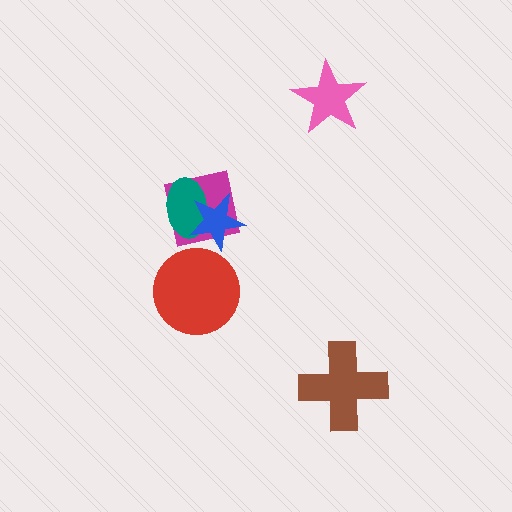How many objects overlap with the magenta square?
2 objects overlap with the magenta square.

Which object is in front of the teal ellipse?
The blue star is in front of the teal ellipse.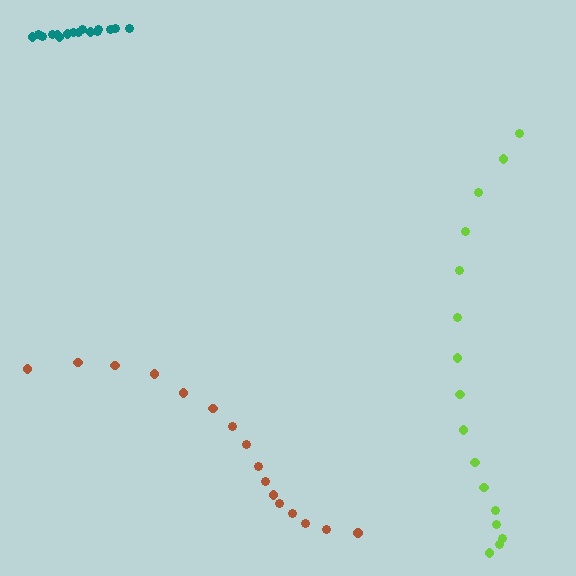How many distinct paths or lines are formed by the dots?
There are 3 distinct paths.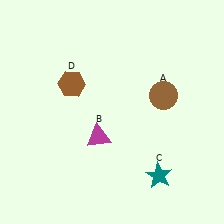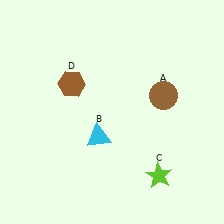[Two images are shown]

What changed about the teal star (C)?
In Image 1, C is teal. In Image 2, it changed to lime.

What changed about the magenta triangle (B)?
In Image 1, B is magenta. In Image 2, it changed to cyan.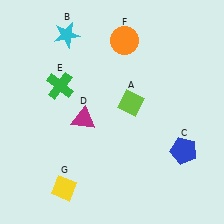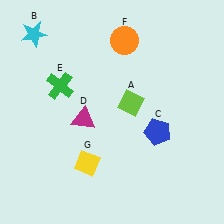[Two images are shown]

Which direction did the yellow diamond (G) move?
The yellow diamond (G) moved up.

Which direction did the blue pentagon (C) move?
The blue pentagon (C) moved left.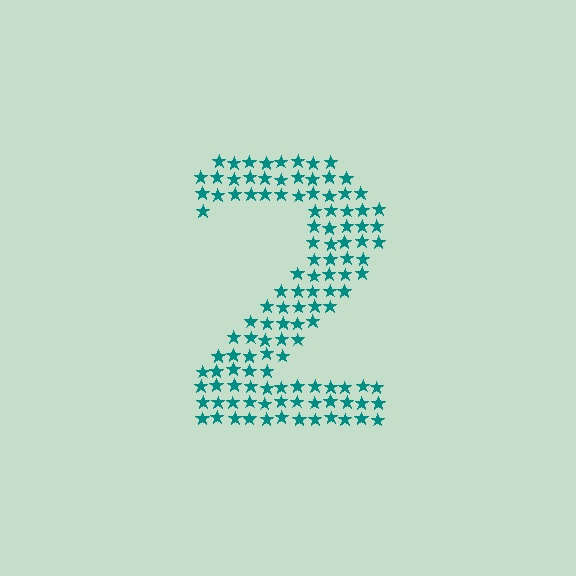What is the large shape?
The large shape is the digit 2.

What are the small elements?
The small elements are stars.